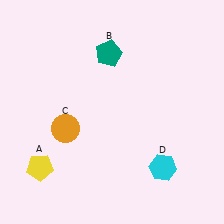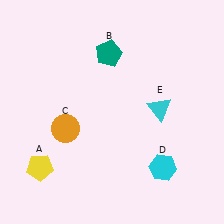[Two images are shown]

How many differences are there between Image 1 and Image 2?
There is 1 difference between the two images.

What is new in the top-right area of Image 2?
A cyan triangle (E) was added in the top-right area of Image 2.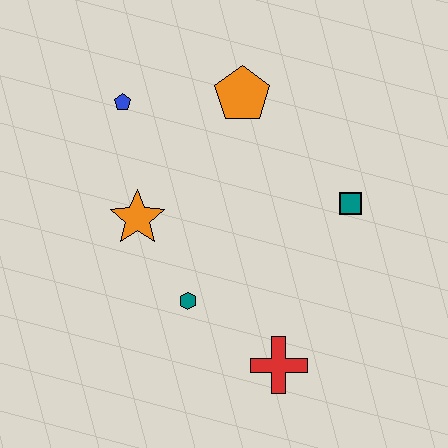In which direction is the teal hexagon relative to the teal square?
The teal hexagon is to the left of the teal square.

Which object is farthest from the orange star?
The teal square is farthest from the orange star.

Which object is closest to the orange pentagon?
The blue pentagon is closest to the orange pentagon.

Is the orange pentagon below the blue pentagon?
No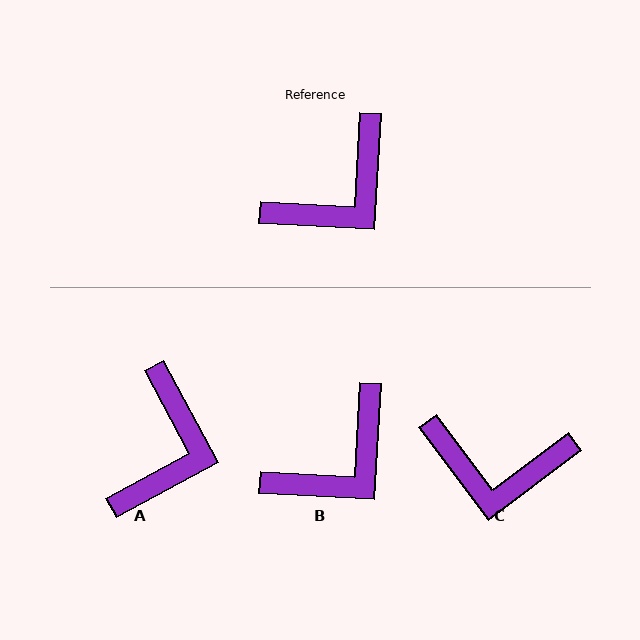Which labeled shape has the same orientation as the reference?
B.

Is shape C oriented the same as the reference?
No, it is off by about 50 degrees.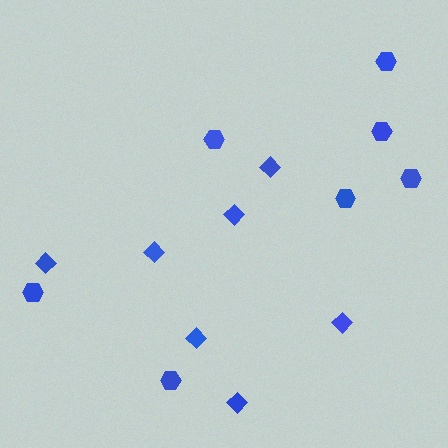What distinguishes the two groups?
There are 2 groups: one group of diamonds (7) and one group of hexagons (7).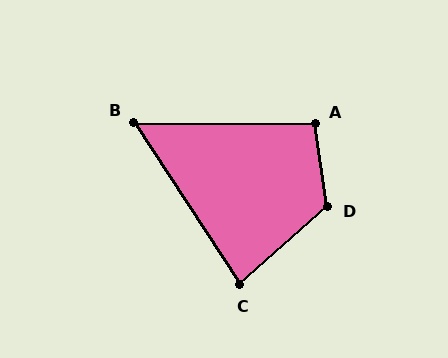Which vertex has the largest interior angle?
D, at approximately 124 degrees.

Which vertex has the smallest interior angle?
B, at approximately 56 degrees.